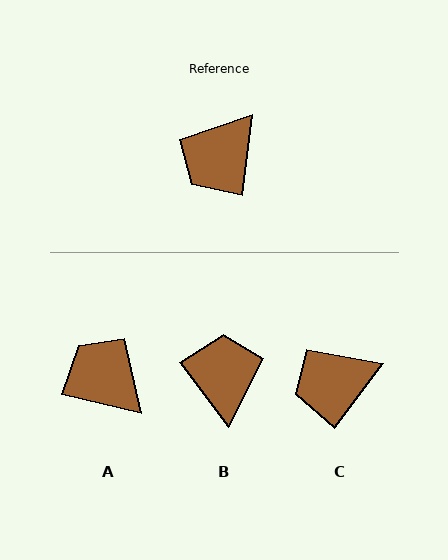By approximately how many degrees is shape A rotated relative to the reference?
Approximately 96 degrees clockwise.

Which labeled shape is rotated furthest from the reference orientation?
B, about 136 degrees away.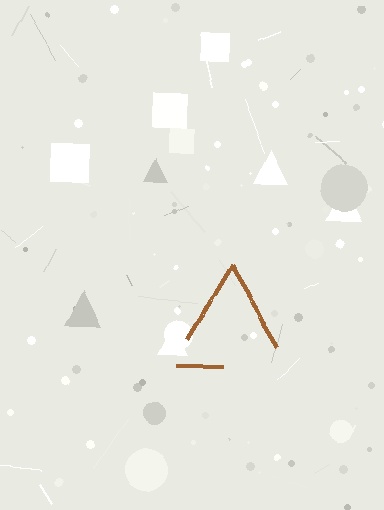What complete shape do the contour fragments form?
The contour fragments form a triangle.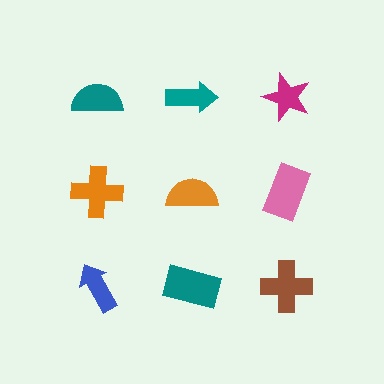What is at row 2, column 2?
An orange semicircle.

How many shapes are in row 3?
3 shapes.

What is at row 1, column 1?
A teal semicircle.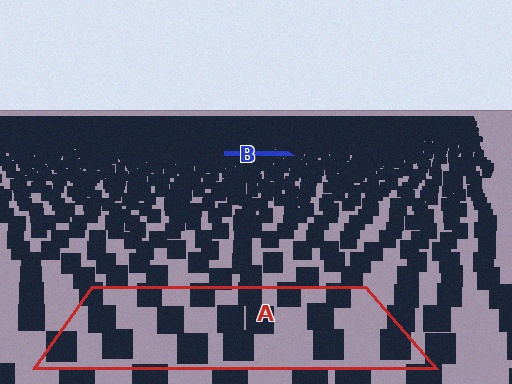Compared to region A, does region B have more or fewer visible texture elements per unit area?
Region B has more texture elements per unit area — they are packed more densely because it is farther away.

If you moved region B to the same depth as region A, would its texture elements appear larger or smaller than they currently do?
They would appear larger. At a closer depth, the same texture elements are projected at a bigger on-screen size.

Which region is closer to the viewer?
Region A is closer. The texture elements there are larger and more spread out.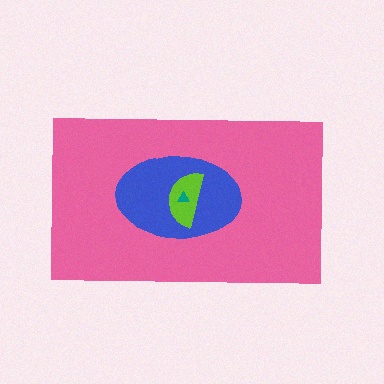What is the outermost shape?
The pink rectangle.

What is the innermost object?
The teal triangle.